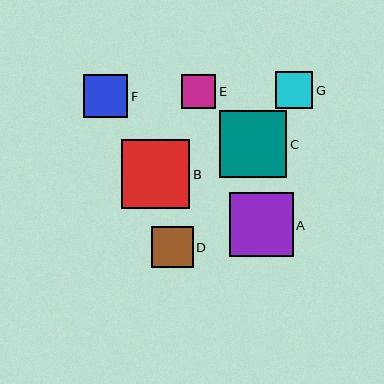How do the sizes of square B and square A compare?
Square B and square A are approximately the same size.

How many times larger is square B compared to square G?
Square B is approximately 1.9 times the size of square G.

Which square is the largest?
Square B is the largest with a size of approximately 69 pixels.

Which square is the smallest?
Square E is the smallest with a size of approximately 34 pixels.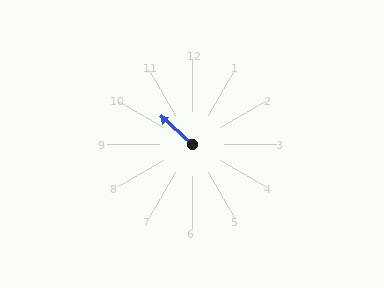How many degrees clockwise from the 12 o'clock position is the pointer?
Approximately 311 degrees.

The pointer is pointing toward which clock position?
Roughly 10 o'clock.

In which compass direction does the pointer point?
Northwest.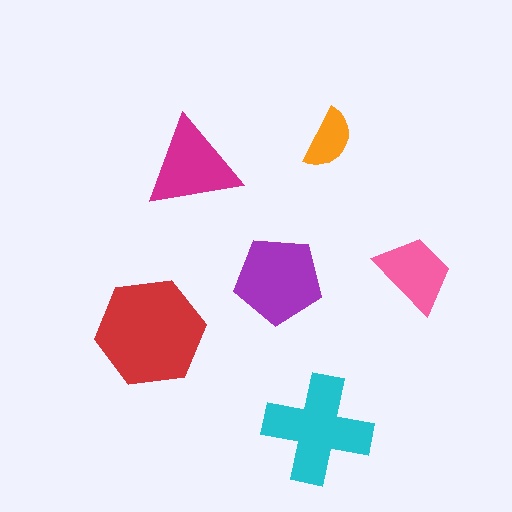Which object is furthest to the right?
The pink trapezoid is rightmost.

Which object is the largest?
The red hexagon.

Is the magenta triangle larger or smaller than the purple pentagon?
Smaller.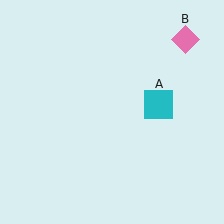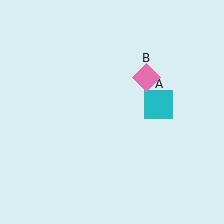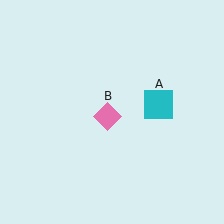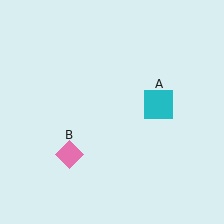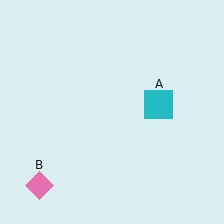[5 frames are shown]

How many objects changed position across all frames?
1 object changed position: pink diamond (object B).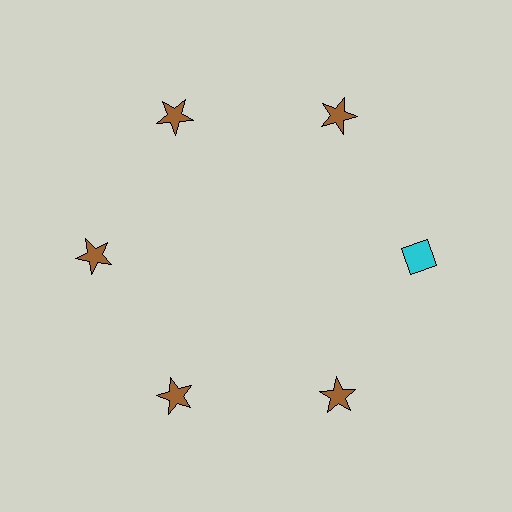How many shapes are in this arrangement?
There are 6 shapes arranged in a ring pattern.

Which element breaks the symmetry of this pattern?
The cyan diamond at roughly the 3 o'clock position breaks the symmetry. All other shapes are brown stars.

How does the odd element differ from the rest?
It differs in both color (cyan instead of brown) and shape (diamond instead of star).